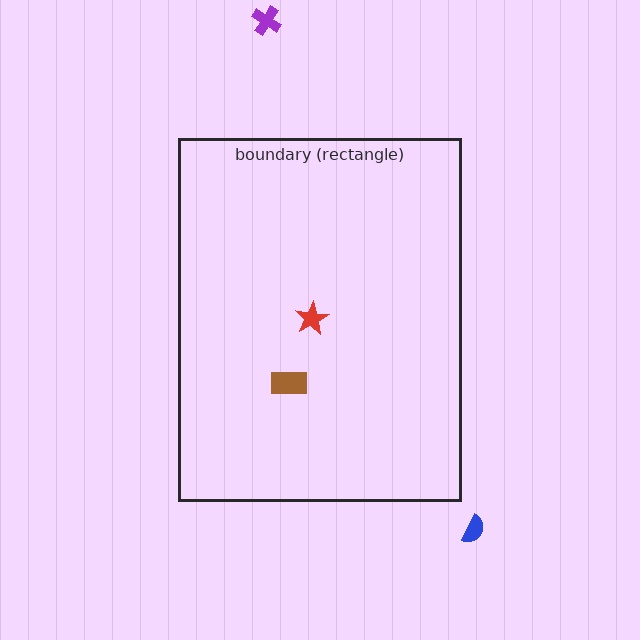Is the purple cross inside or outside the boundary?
Outside.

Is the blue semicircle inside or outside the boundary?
Outside.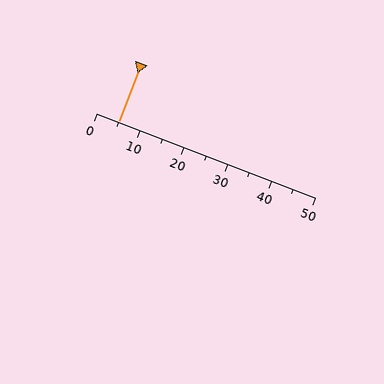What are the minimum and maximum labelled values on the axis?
The axis runs from 0 to 50.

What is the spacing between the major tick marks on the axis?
The major ticks are spaced 10 apart.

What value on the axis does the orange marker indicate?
The marker indicates approximately 5.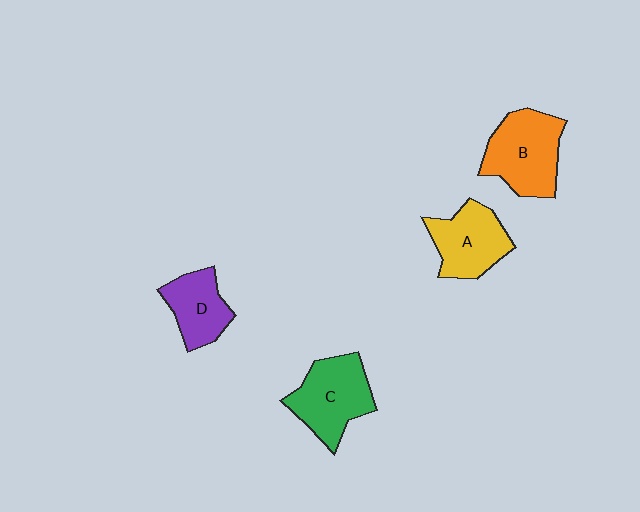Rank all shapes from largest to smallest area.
From largest to smallest: B (orange), C (green), A (yellow), D (purple).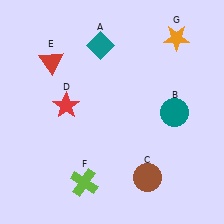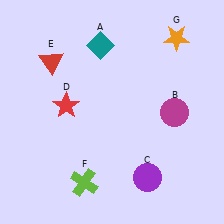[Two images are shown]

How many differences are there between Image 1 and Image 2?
There are 2 differences between the two images.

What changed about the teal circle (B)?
In Image 1, B is teal. In Image 2, it changed to magenta.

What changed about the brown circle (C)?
In Image 1, C is brown. In Image 2, it changed to purple.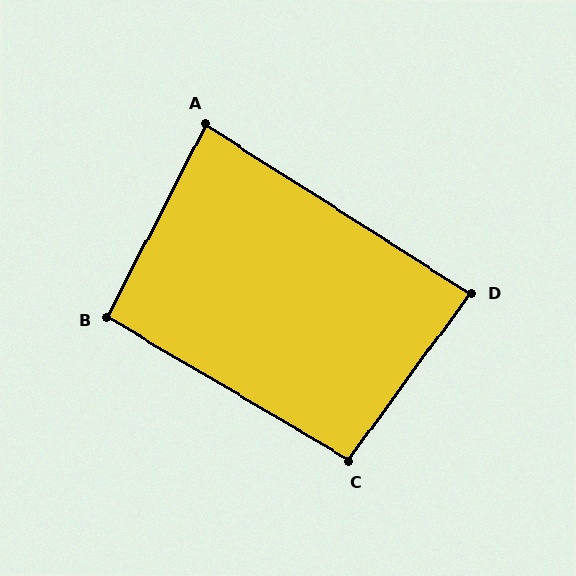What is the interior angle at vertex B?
Approximately 94 degrees (approximately right).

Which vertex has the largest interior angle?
C, at approximately 95 degrees.